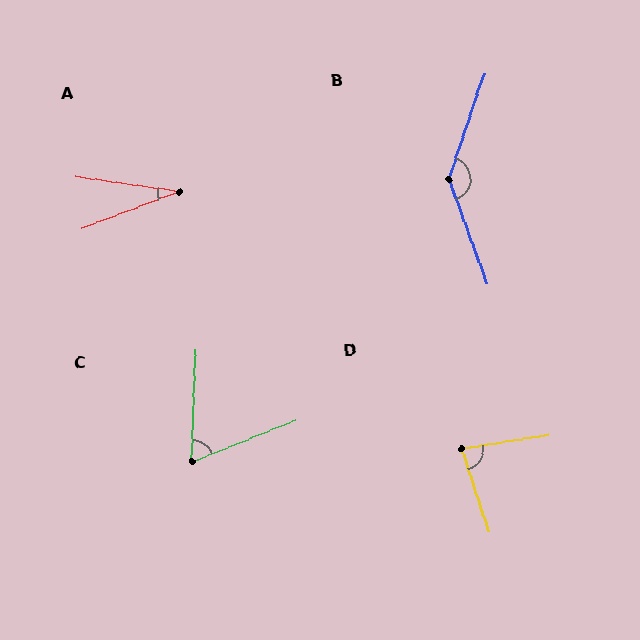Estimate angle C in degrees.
Approximately 66 degrees.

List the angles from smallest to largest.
A (29°), C (66°), D (80°), B (141°).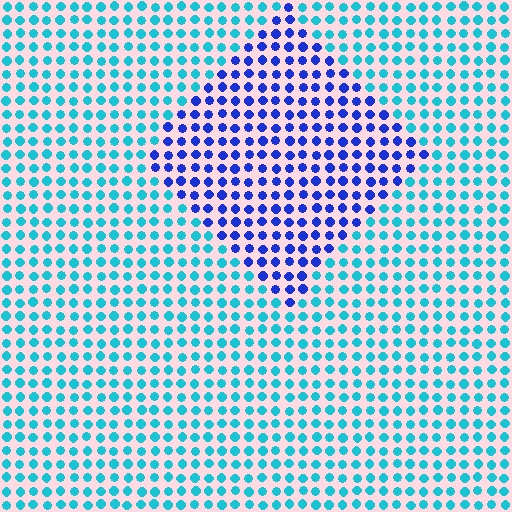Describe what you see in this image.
The image is filled with small cyan elements in a uniform arrangement. A diamond-shaped region is visible where the elements are tinted to a slightly different hue, forming a subtle color boundary.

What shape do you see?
I see a diamond.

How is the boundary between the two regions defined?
The boundary is defined purely by a slight shift in hue (about 48 degrees). Spacing, size, and orientation are identical on both sides.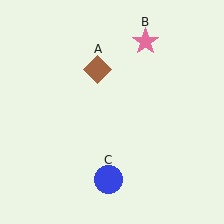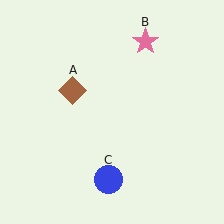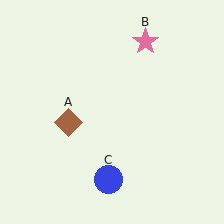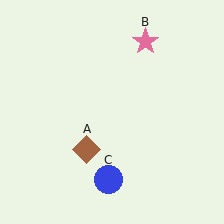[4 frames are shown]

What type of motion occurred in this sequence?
The brown diamond (object A) rotated counterclockwise around the center of the scene.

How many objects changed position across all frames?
1 object changed position: brown diamond (object A).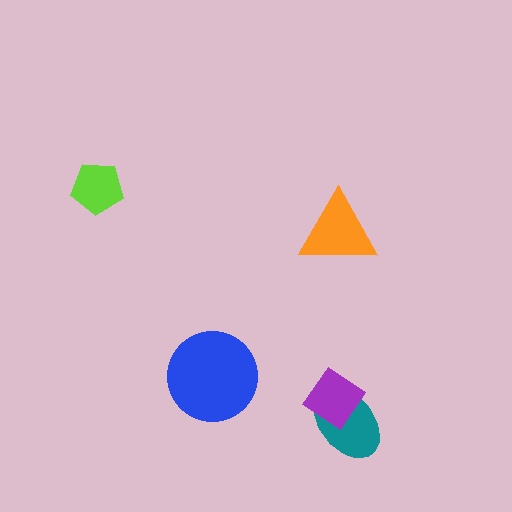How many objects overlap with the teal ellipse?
1 object overlaps with the teal ellipse.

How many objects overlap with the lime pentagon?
0 objects overlap with the lime pentagon.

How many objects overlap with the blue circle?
0 objects overlap with the blue circle.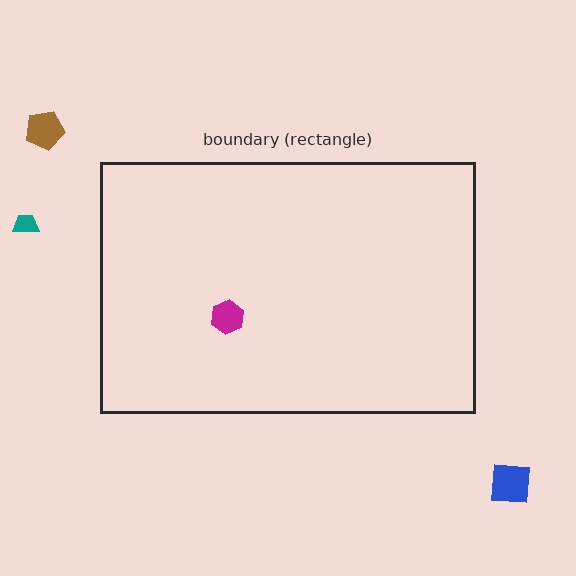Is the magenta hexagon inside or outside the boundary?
Inside.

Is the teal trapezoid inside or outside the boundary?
Outside.